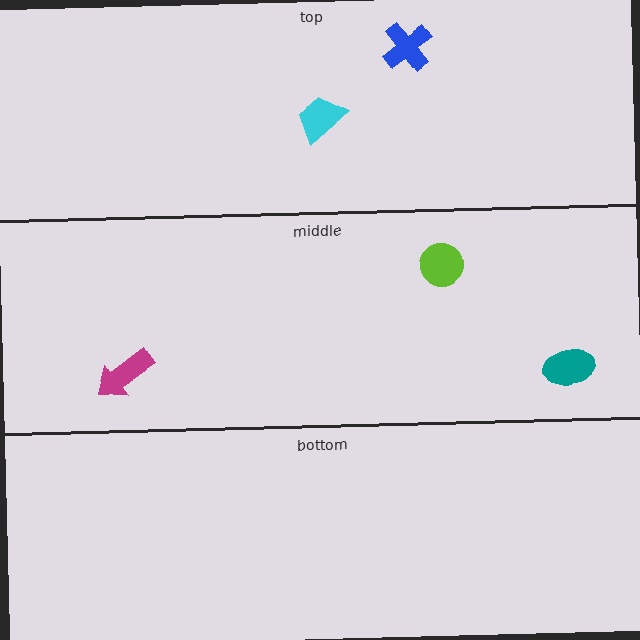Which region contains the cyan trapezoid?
The top region.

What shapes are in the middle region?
The teal ellipse, the lime circle, the magenta arrow.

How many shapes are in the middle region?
3.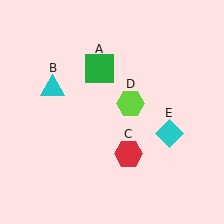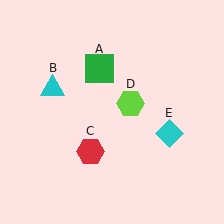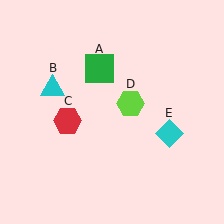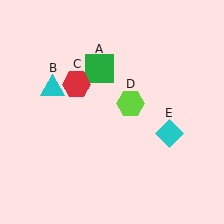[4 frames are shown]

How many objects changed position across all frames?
1 object changed position: red hexagon (object C).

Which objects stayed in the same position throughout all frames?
Green square (object A) and cyan triangle (object B) and lime hexagon (object D) and cyan diamond (object E) remained stationary.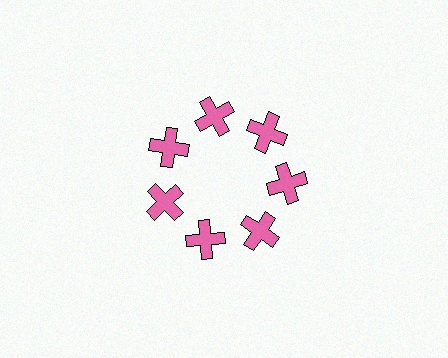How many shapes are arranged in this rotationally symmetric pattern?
There are 7 shapes, arranged in 7 groups of 1.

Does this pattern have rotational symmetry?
Yes, this pattern has 7-fold rotational symmetry. It looks the same after rotating 51 degrees around the center.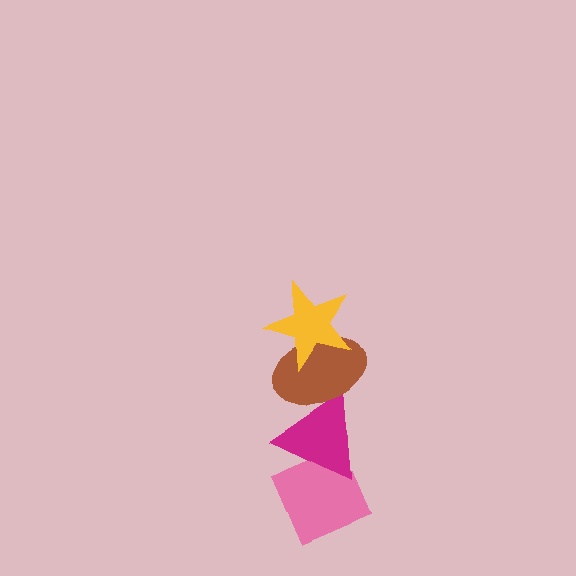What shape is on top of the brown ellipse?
The yellow star is on top of the brown ellipse.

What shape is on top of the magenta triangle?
The brown ellipse is on top of the magenta triangle.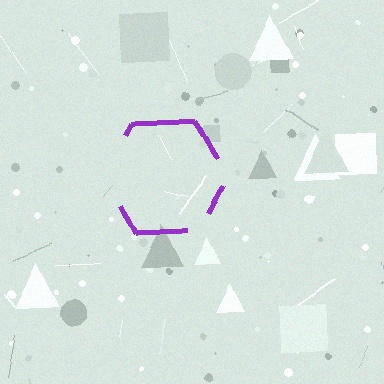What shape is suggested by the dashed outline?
The dashed outline suggests a hexagon.